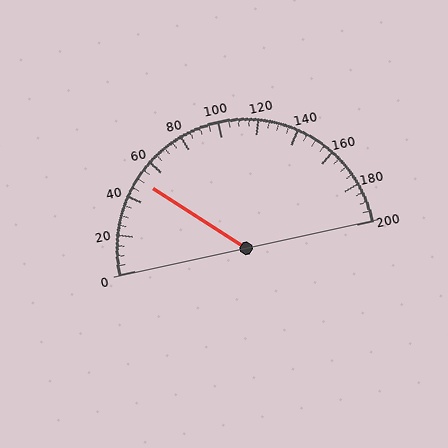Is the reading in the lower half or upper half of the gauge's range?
The reading is in the lower half of the range (0 to 200).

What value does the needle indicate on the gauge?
The needle indicates approximately 50.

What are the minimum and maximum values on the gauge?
The gauge ranges from 0 to 200.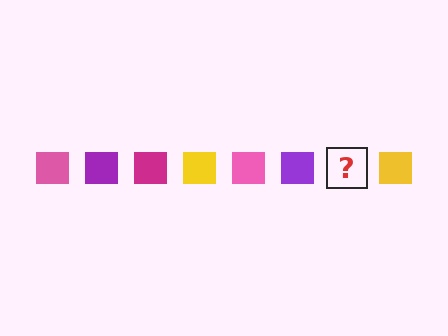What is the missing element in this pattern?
The missing element is a magenta square.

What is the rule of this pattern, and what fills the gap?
The rule is that the pattern cycles through pink, purple, magenta, yellow squares. The gap should be filled with a magenta square.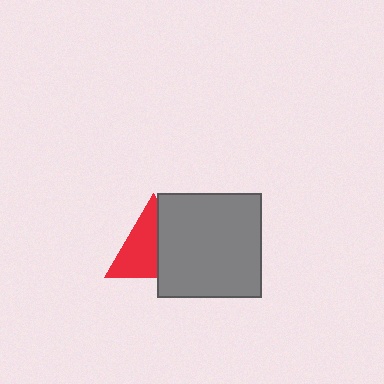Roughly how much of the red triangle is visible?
About half of it is visible (roughly 58%).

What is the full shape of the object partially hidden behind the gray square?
The partially hidden object is a red triangle.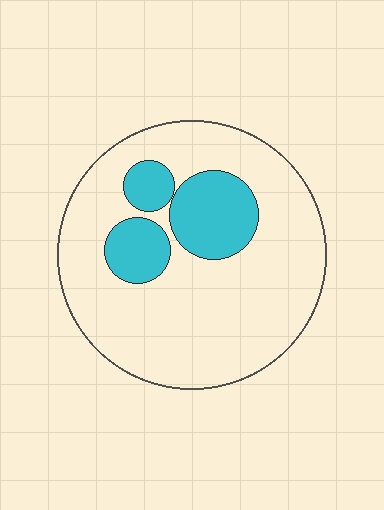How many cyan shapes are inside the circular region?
3.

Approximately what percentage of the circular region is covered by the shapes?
Approximately 20%.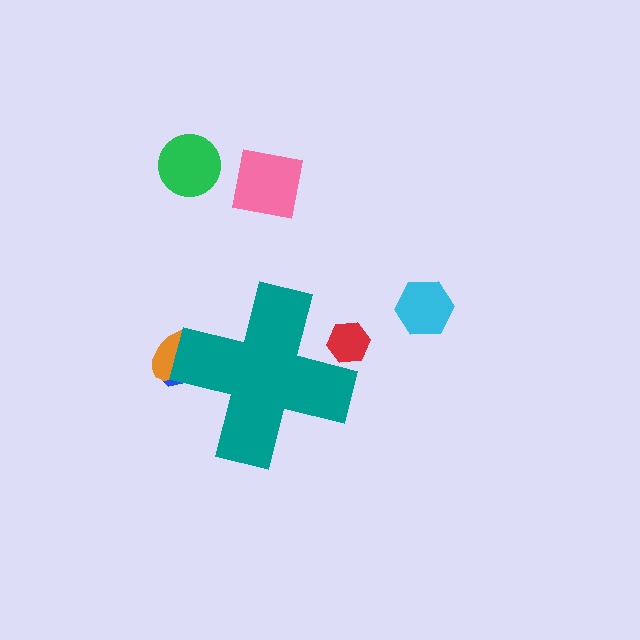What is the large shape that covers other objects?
A teal cross.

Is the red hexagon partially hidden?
Yes, the red hexagon is partially hidden behind the teal cross.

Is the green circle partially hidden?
No, the green circle is fully visible.